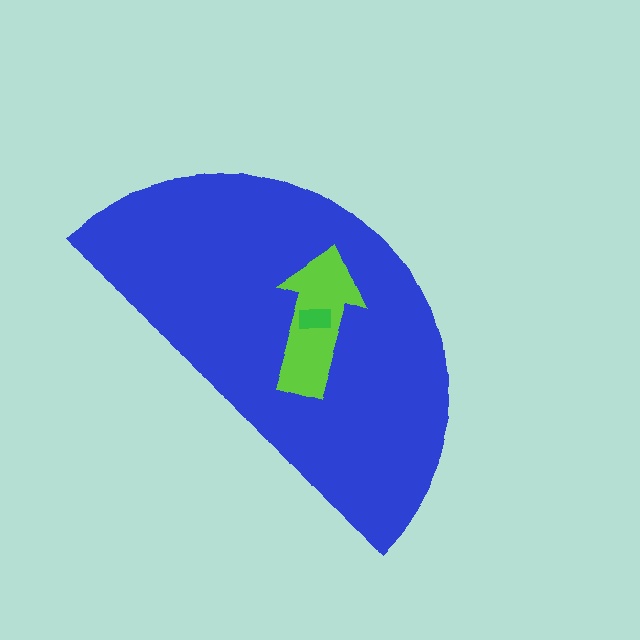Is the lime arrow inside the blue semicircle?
Yes.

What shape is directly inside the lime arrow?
The green rectangle.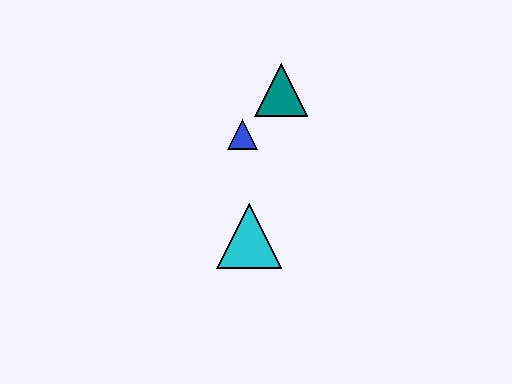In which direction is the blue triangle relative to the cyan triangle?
The blue triangle is above the cyan triangle.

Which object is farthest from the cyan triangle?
The teal triangle is farthest from the cyan triangle.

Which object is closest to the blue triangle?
The teal triangle is closest to the blue triangle.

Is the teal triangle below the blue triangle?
No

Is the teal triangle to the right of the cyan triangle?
Yes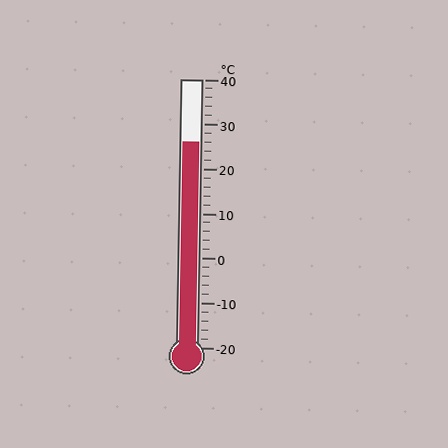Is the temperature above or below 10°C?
The temperature is above 10°C.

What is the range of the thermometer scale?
The thermometer scale ranges from -20°C to 40°C.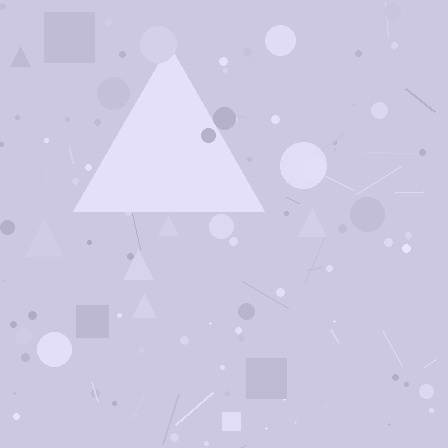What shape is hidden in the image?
A triangle is hidden in the image.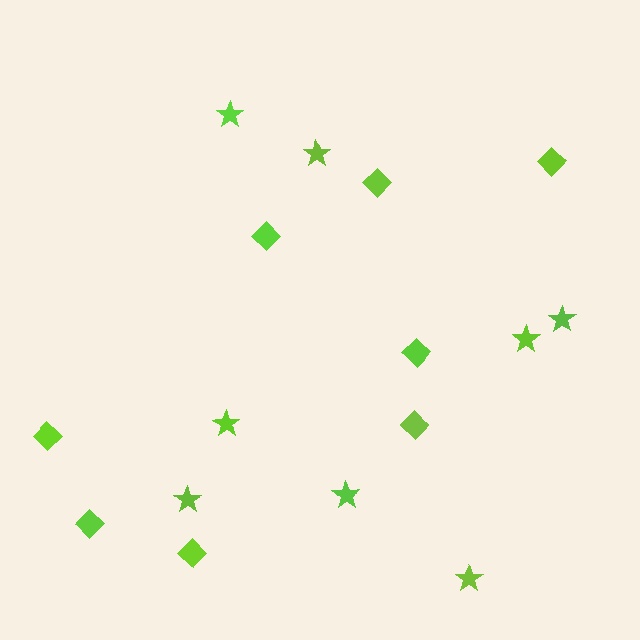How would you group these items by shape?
There are 2 groups: one group of stars (8) and one group of diamonds (8).